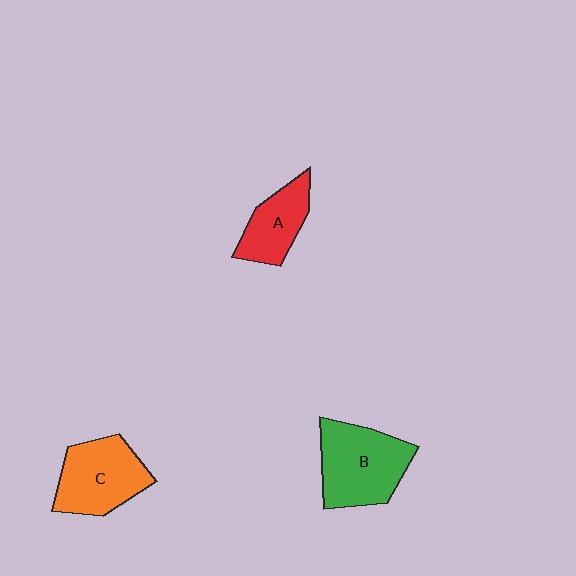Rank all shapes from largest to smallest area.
From largest to smallest: B (green), C (orange), A (red).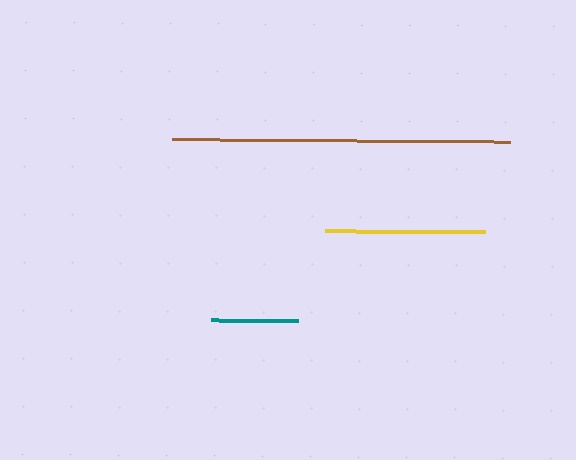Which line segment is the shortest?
The teal line is the shortest at approximately 87 pixels.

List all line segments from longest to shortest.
From longest to shortest: brown, yellow, teal.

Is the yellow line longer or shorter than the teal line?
The yellow line is longer than the teal line.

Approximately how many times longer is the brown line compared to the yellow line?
The brown line is approximately 2.1 times the length of the yellow line.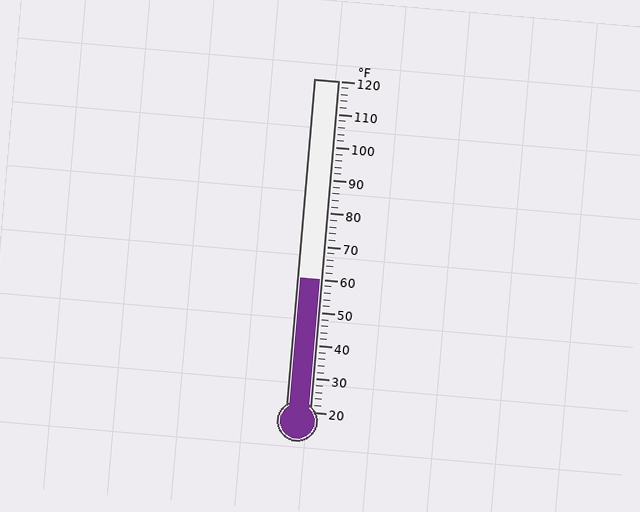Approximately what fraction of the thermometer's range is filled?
The thermometer is filled to approximately 40% of its range.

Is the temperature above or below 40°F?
The temperature is above 40°F.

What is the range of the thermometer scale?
The thermometer scale ranges from 20°F to 120°F.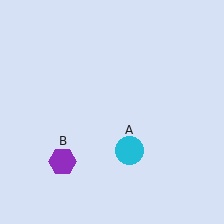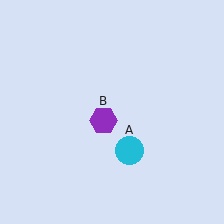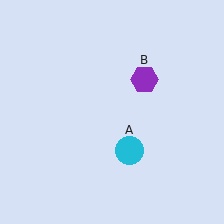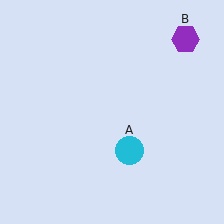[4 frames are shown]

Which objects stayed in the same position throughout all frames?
Cyan circle (object A) remained stationary.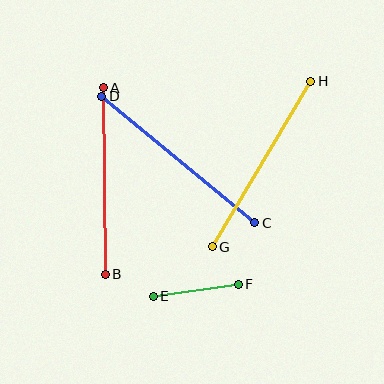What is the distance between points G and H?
The distance is approximately 192 pixels.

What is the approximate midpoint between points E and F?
The midpoint is at approximately (196, 290) pixels.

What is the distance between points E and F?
The distance is approximately 86 pixels.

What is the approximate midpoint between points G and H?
The midpoint is at approximately (261, 164) pixels.